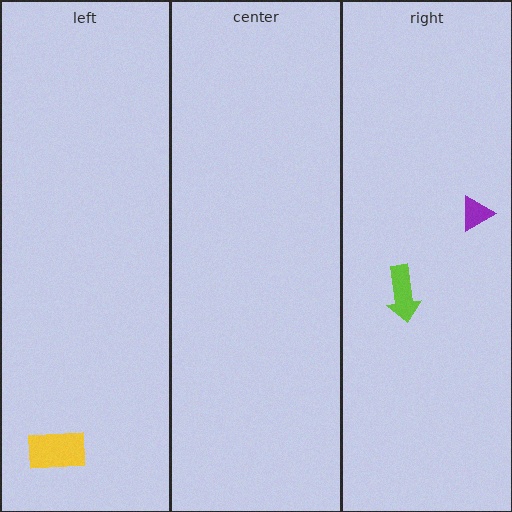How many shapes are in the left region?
1.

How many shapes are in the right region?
2.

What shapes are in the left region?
The yellow rectangle.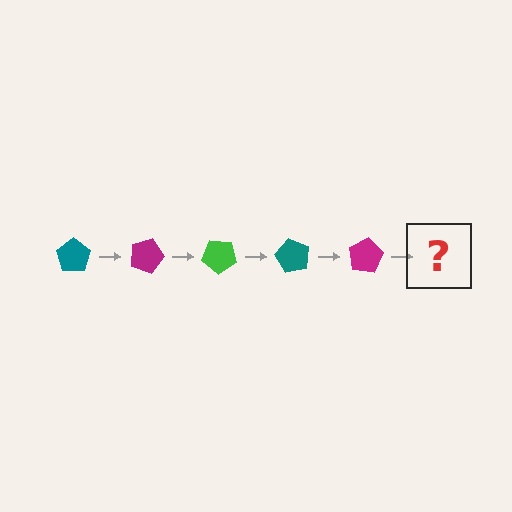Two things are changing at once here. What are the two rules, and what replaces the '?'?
The two rules are that it rotates 20 degrees each step and the color cycles through teal, magenta, and green. The '?' should be a green pentagon, rotated 100 degrees from the start.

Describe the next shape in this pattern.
It should be a green pentagon, rotated 100 degrees from the start.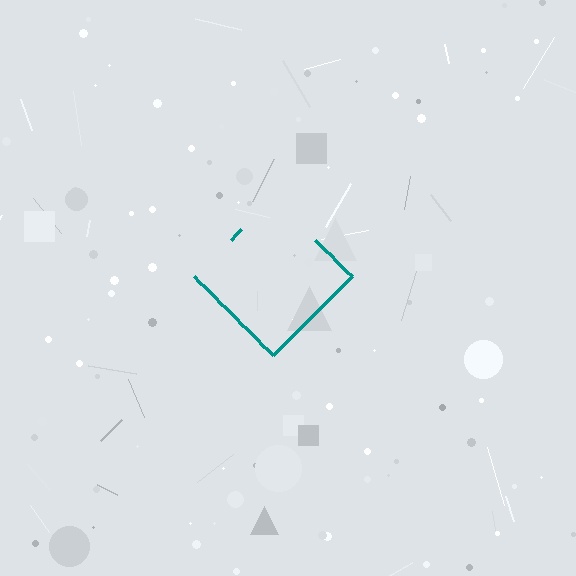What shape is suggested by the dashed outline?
The dashed outline suggests a diamond.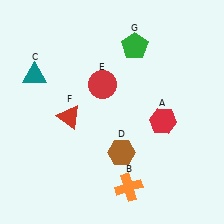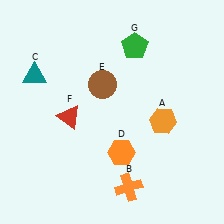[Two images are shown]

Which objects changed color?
A changed from red to orange. D changed from brown to orange. E changed from red to brown.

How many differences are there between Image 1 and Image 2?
There are 3 differences between the two images.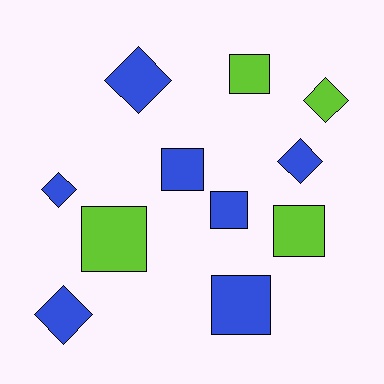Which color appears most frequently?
Blue, with 7 objects.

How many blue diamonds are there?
There are 4 blue diamonds.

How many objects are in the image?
There are 11 objects.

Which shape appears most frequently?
Square, with 6 objects.